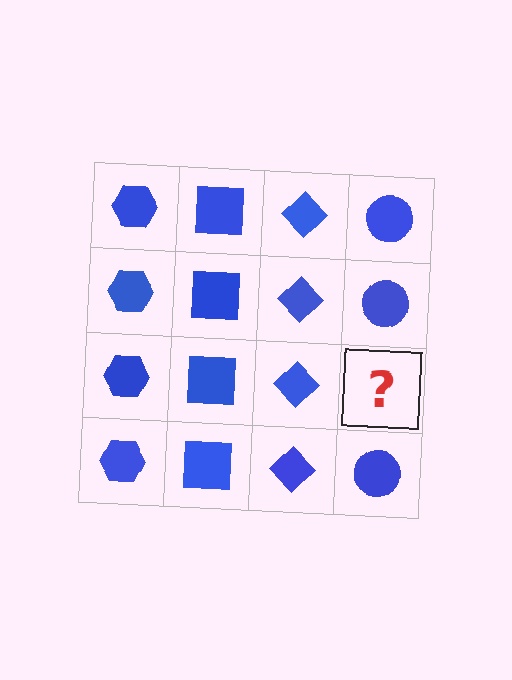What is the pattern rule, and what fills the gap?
The rule is that each column has a consistent shape. The gap should be filled with a blue circle.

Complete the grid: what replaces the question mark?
The question mark should be replaced with a blue circle.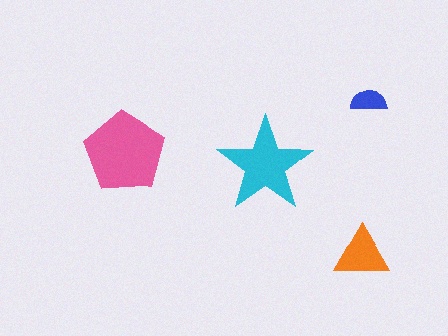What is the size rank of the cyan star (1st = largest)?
2nd.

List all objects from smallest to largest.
The blue semicircle, the orange triangle, the cyan star, the pink pentagon.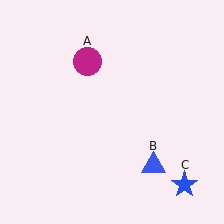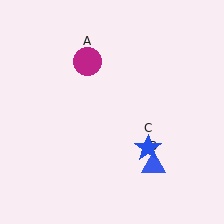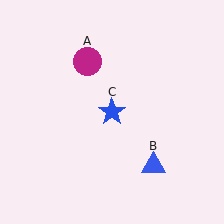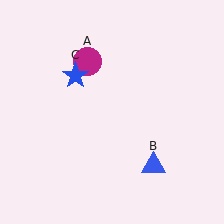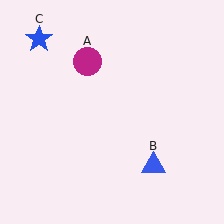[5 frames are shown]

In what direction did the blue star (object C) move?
The blue star (object C) moved up and to the left.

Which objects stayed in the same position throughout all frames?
Magenta circle (object A) and blue triangle (object B) remained stationary.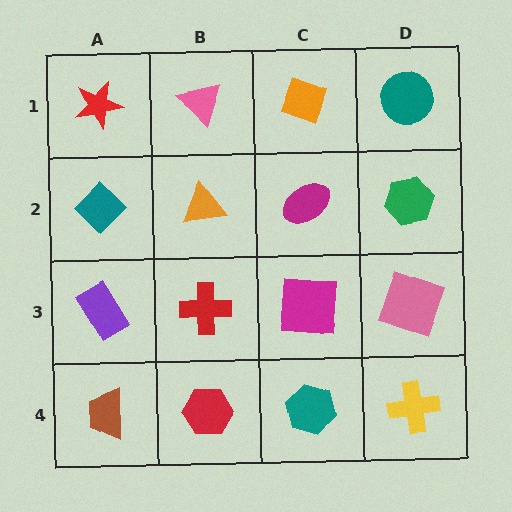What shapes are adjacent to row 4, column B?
A red cross (row 3, column B), a brown trapezoid (row 4, column A), a teal hexagon (row 4, column C).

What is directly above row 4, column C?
A magenta square.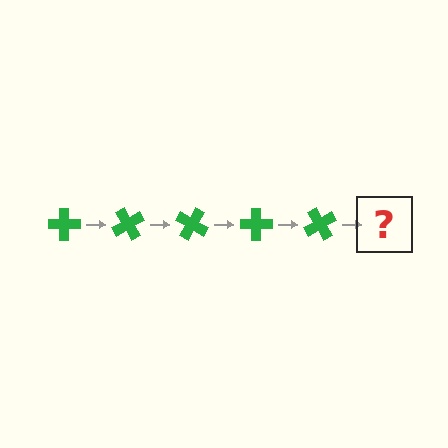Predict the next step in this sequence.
The next step is a green cross rotated 300 degrees.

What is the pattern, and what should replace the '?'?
The pattern is that the cross rotates 60 degrees each step. The '?' should be a green cross rotated 300 degrees.